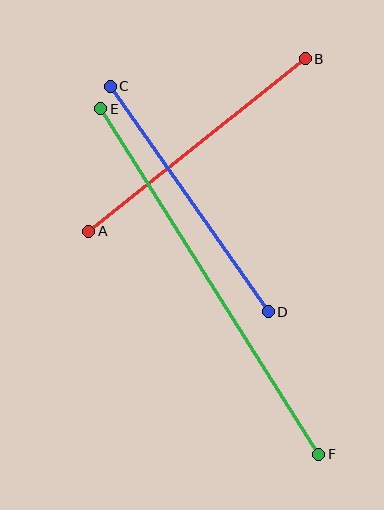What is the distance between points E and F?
The distance is approximately 409 pixels.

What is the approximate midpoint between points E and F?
The midpoint is at approximately (210, 282) pixels.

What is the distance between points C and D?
The distance is approximately 276 pixels.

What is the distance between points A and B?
The distance is approximately 277 pixels.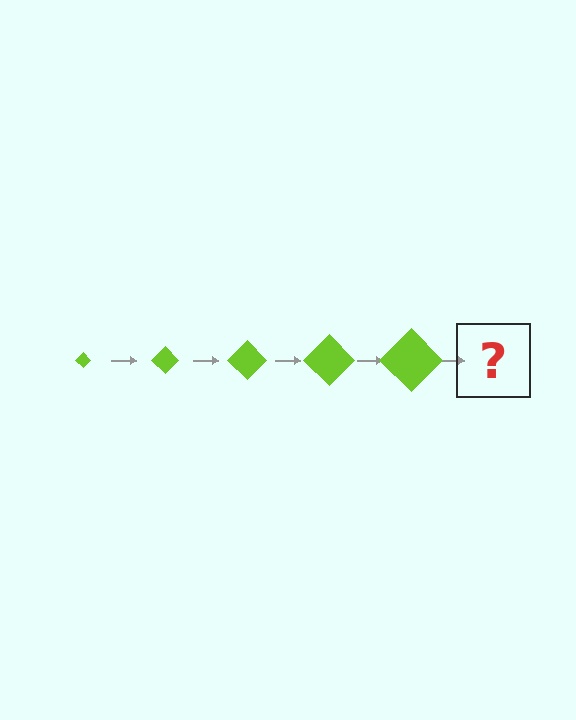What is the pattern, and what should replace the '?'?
The pattern is that the diamond gets progressively larger each step. The '?' should be a lime diamond, larger than the previous one.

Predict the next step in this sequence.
The next step is a lime diamond, larger than the previous one.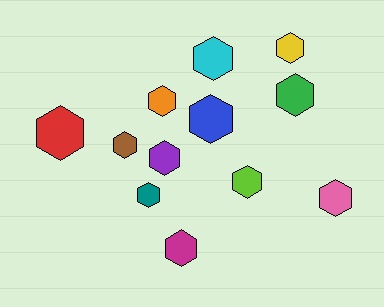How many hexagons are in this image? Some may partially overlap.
There are 12 hexagons.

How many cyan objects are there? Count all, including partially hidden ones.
There is 1 cyan object.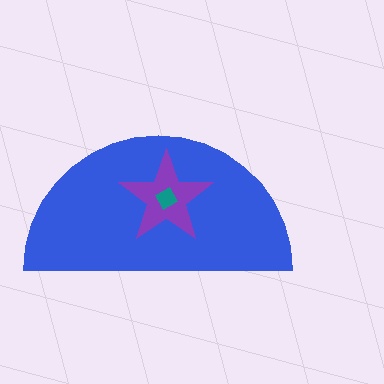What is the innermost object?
The teal diamond.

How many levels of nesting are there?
3.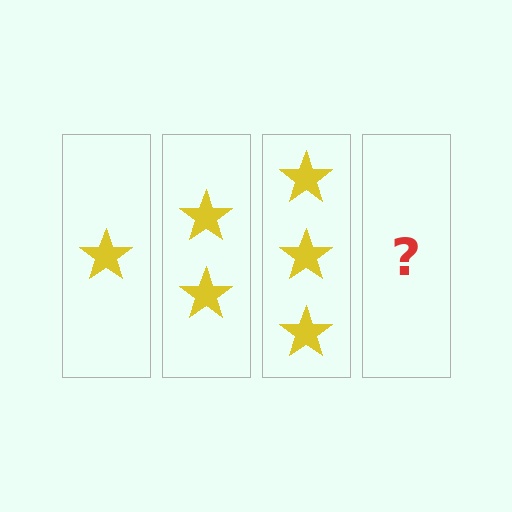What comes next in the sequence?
The next element should be 4 stars.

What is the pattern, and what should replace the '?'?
The pattern is that each step adds one more star. The '?' should be 4 stars.